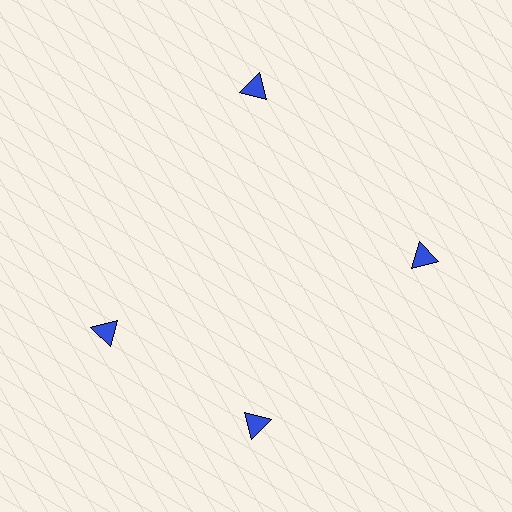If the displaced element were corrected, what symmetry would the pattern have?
It would have 4-fold rotational symmetry — the pattern would map onto itself every 90 degrees.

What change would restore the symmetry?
The symmetry would be restored by rotating it back into even spacing with its neighbors so that all 4 triangles sit at equal angles and equal distance from the center.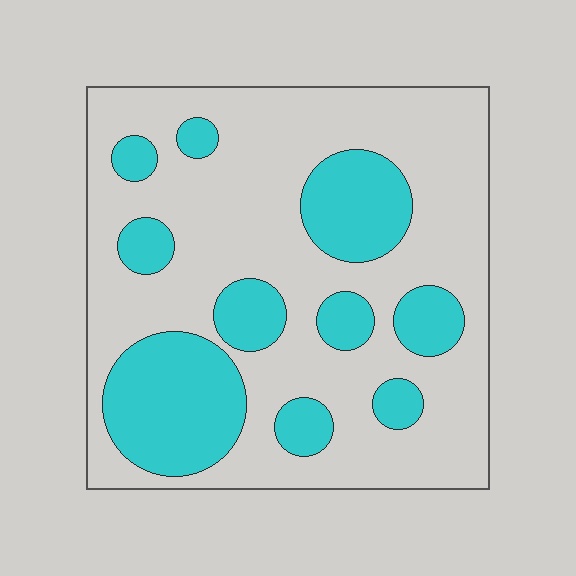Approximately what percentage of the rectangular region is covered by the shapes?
Approximately 30%.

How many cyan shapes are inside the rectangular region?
10.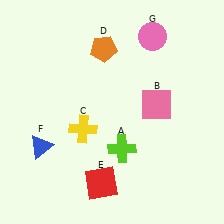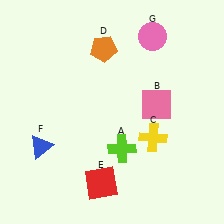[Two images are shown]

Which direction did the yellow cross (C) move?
The yellow cross (C) moved right.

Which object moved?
The yellow cross (C) moved right.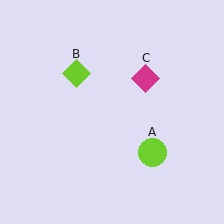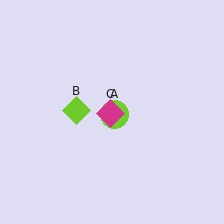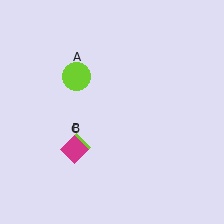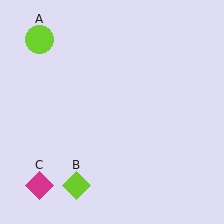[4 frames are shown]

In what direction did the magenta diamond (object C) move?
The magenta diamond (object C) moved down and to the left.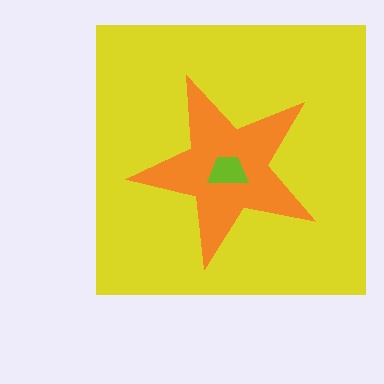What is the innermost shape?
The lime trapezoid.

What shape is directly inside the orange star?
The lime trapezoid.